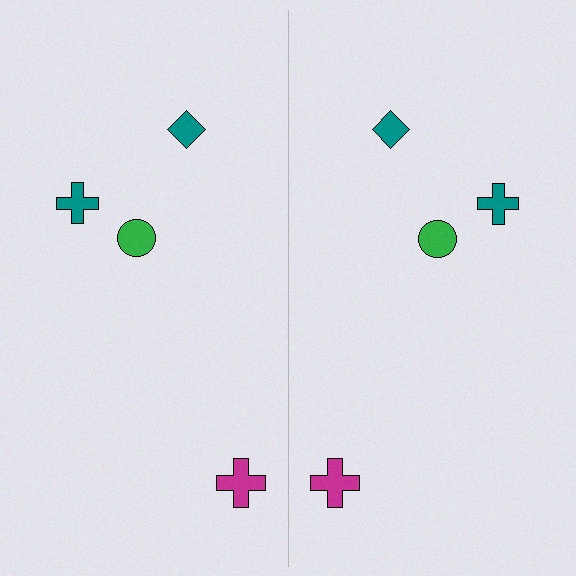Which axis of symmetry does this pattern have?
The pattern has a vertical axis of symmetry running through the center of the image.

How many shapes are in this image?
There are 8 shapes in this image.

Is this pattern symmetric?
Yes, this pattern has bilateral (reflection) symmetry.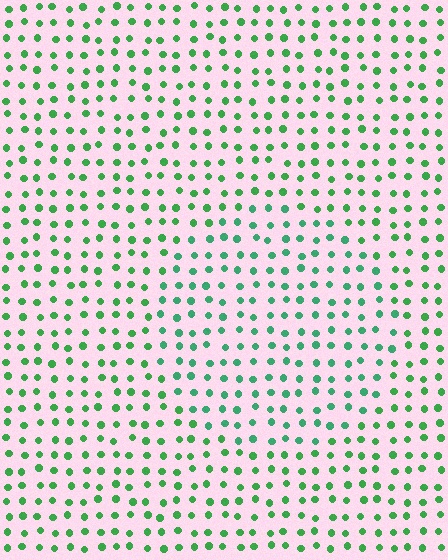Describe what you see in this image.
The image is filled with small green elements in a uniform arrangement. A circle-shaped region is visible where the elements are tinted to a slightly different hue, forming a subtle color boundary.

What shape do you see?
I see a circle.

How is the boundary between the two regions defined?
The boundary is defined purely by a slight shift in hue (about 22 degrees). Spacing, size, and orientation are identical on both sides.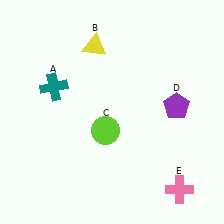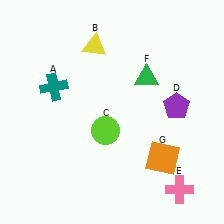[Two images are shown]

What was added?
A green triangle (F), an orange square (G) were added in Image 2.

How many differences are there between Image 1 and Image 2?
There are 2 differences between the two images.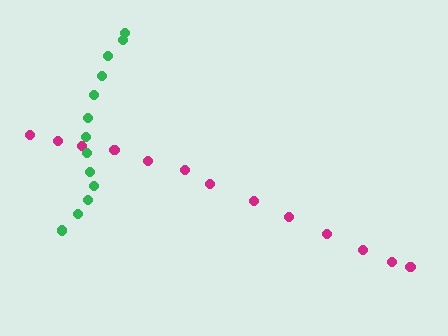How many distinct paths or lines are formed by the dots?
There are 2 distinct paths.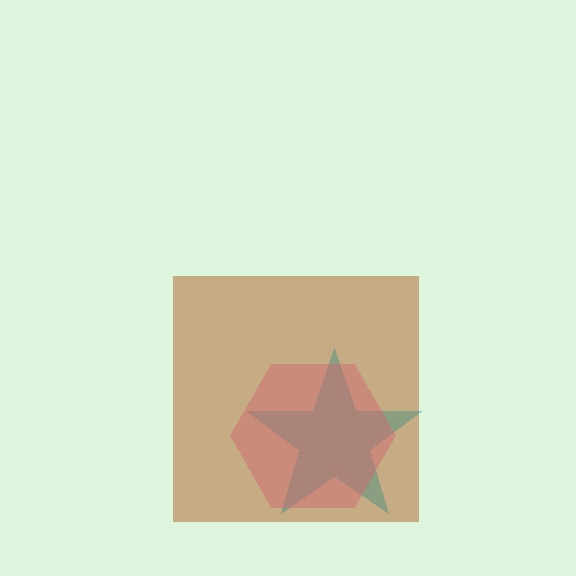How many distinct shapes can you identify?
There are 3 distinct shapes: a cyan star, a pink hexagon, a brown square.